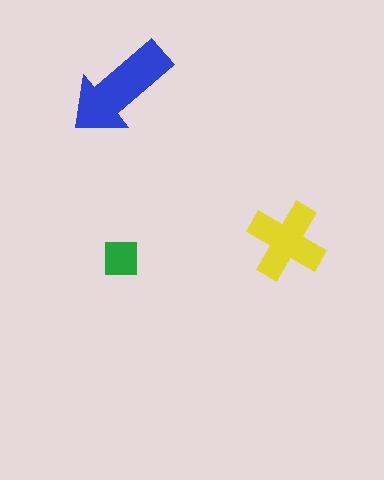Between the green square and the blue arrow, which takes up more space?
The blue arrow.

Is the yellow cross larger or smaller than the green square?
Larger.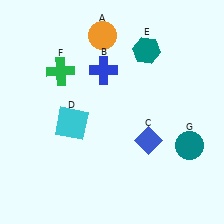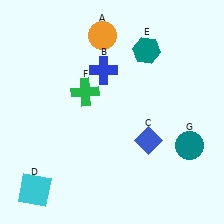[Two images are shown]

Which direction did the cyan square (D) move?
The cyan square (D) moved down.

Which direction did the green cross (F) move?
The green cross (F) moved right.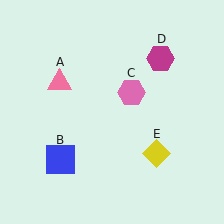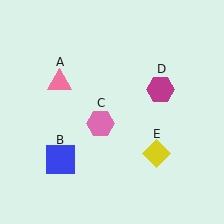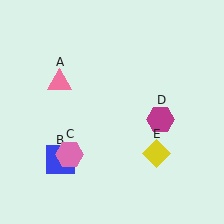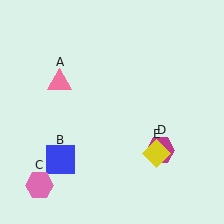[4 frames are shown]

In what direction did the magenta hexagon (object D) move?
The magenta hexagon (object D) moved down.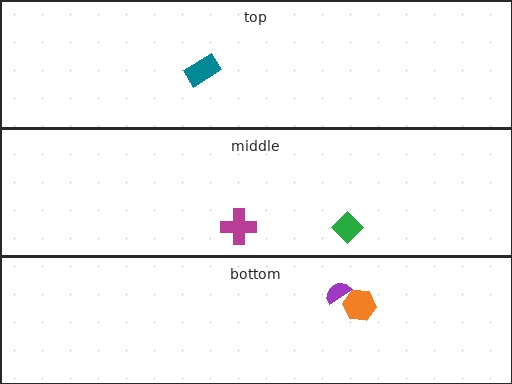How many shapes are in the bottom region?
2.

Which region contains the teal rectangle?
The top region.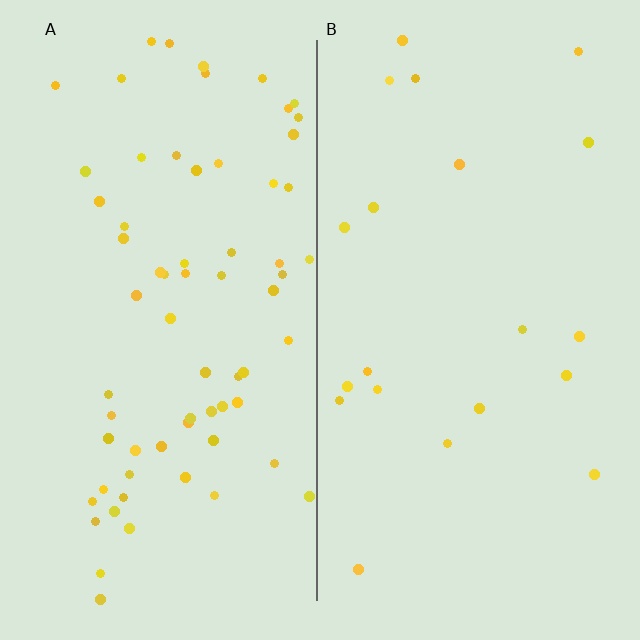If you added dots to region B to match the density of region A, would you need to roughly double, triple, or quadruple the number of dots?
Approximately triple.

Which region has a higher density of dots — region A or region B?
A (the left).